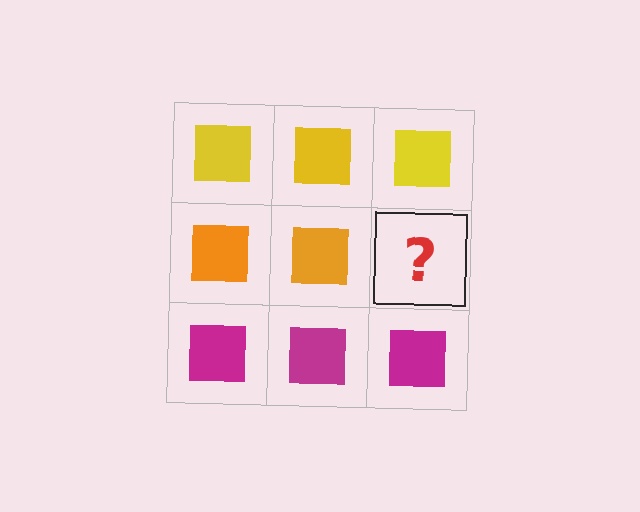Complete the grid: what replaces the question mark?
The question mark should be replaced with an orange square.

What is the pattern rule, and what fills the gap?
The rule is that each row has a consistent color. The gap should be filled with an orange square.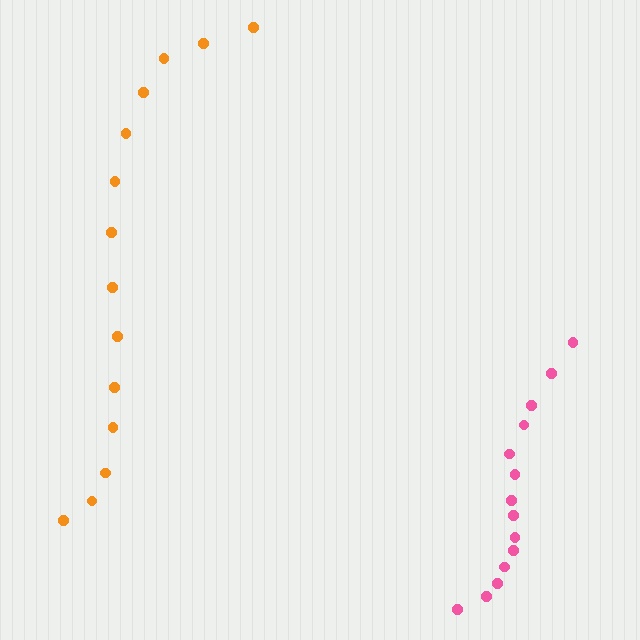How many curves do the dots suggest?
There are 2 distinct paths.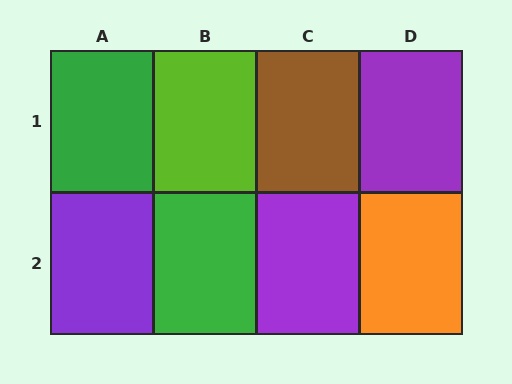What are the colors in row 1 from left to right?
Green, lime, brown, purple.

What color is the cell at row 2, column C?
Purple.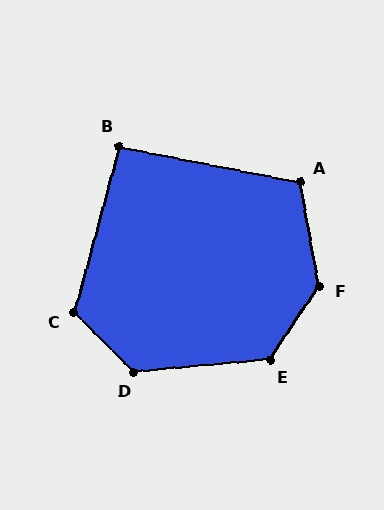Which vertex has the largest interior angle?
F, at approximately 136 degrees.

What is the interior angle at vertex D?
Approximately 130 degrees (obtuse).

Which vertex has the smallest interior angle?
B, at approximately 94 degrees.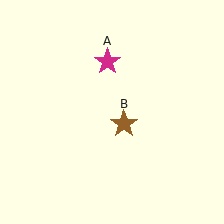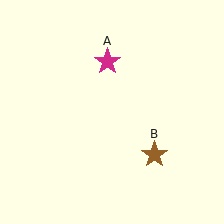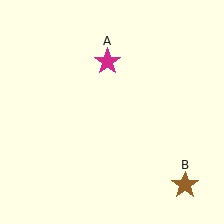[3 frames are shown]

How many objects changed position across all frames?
1 object changed position: brown star (object B).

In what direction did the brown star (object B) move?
The brown star (object B) moved down and to the right.